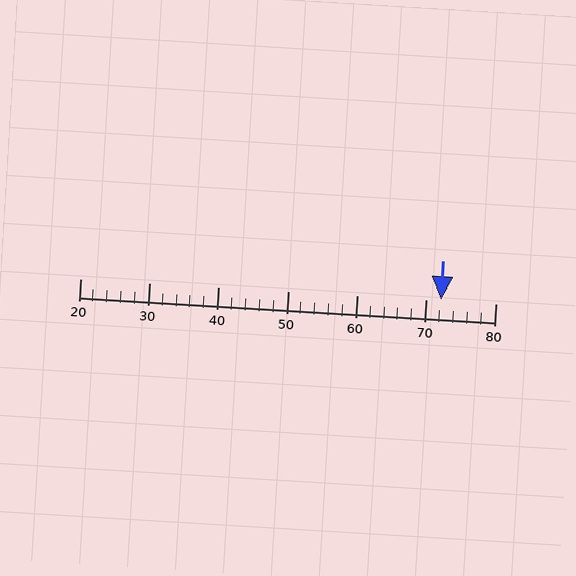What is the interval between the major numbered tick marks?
The major tick marks are spaced 10 units apart.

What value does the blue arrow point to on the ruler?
The blue arrow points to approximately 72.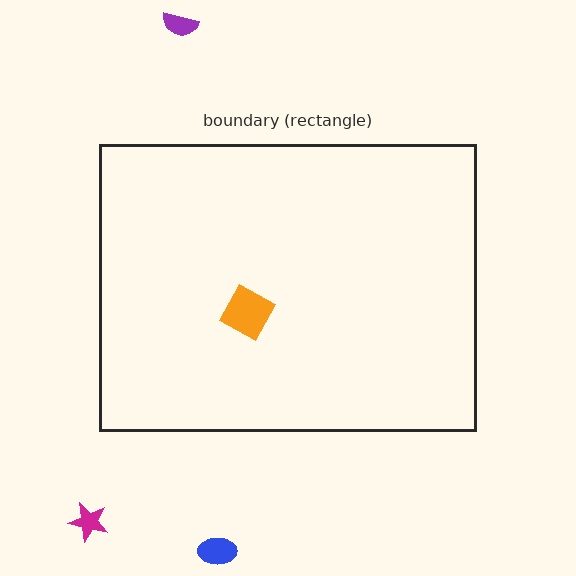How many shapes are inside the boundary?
1 inside, 3 outside.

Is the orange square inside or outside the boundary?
Inside.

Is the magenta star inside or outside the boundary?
Outside.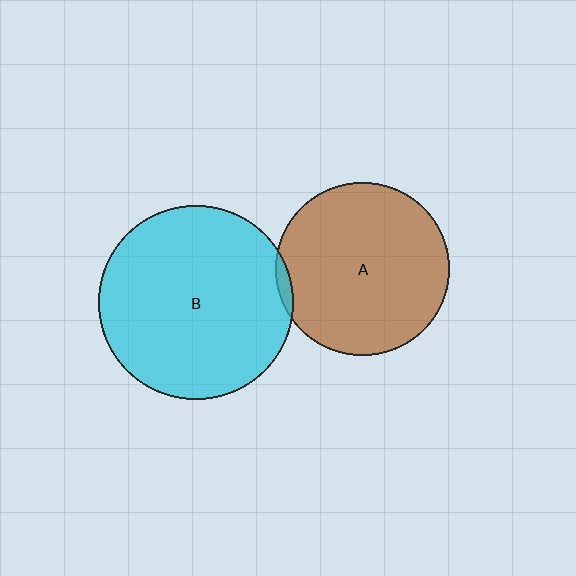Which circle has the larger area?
Circle B (cyan).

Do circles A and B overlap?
Yes.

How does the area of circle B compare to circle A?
Approximately 1.3 times.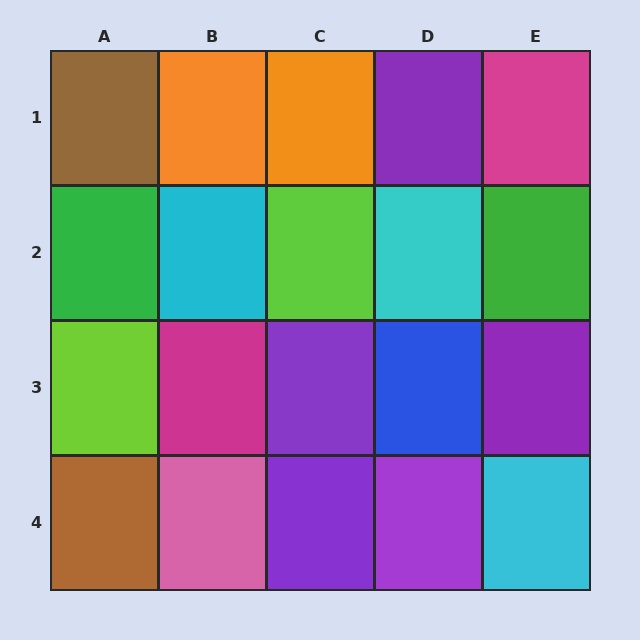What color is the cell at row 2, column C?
Lime.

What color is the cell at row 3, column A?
Lime.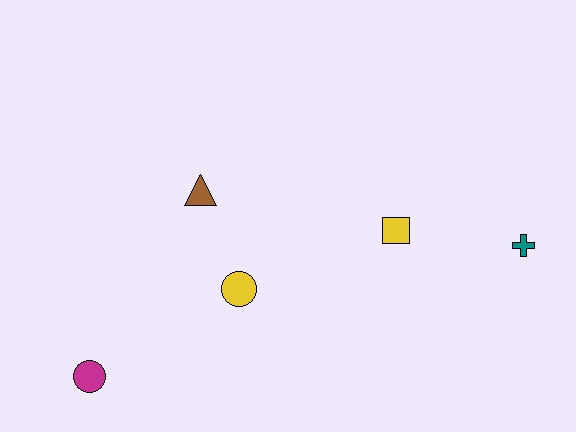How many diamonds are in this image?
There are no diamonds.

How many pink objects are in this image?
There are no pink objects.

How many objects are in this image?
There are 5 objects.